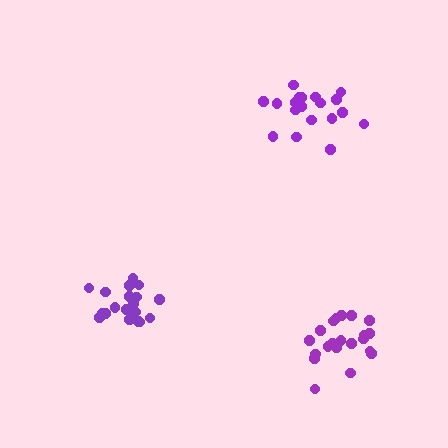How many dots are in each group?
Group 1: 21 dots, Group 2: 19 dots, Group 3: 21 dots (61 total).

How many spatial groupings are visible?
There are 3 spatial groupings.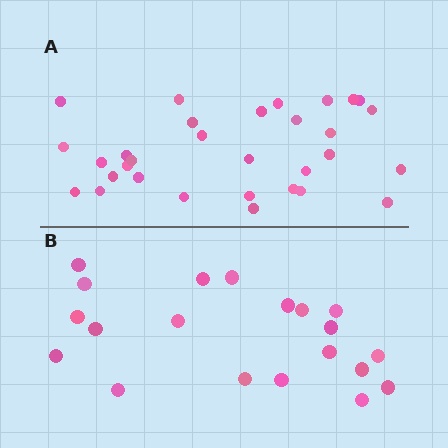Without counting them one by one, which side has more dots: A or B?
Region A (the top region) has more dots.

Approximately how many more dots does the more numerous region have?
Region A has roughly 12 or so more dots than region B.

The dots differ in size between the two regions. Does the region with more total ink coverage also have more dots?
No. Region B has more total ink coverage because its dots are larger, but region A actually contains more individual dots. Total area can be misleading — the number of items is what matters here.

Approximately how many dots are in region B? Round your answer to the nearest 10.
About 20 dots.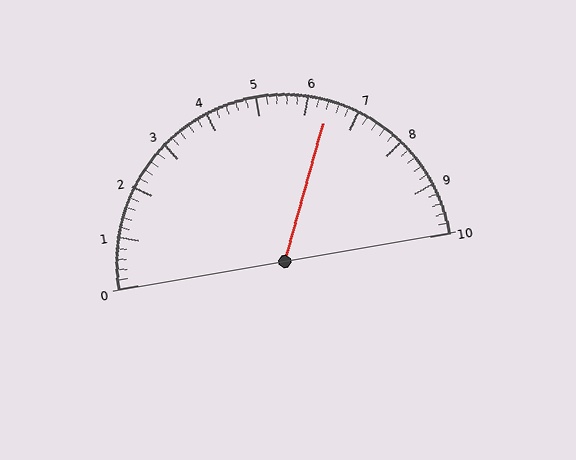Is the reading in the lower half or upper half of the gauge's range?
The reading is in the upper half of the range (0 to 10).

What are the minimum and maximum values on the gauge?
The gauge ranges from 0 to 10.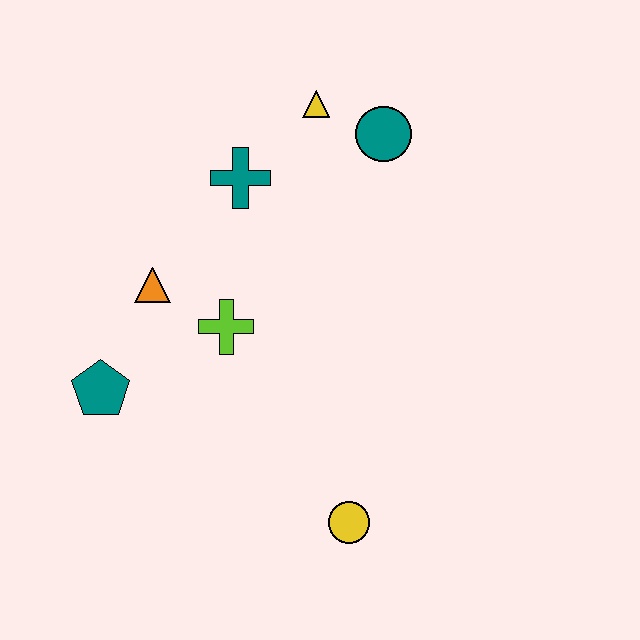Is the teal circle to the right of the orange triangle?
Yes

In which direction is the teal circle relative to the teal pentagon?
The teal circle is to the right of the teal pentagon.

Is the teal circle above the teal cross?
Yes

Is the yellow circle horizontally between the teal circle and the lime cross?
Yes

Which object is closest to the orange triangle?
The lime cross is closest to the orange triangle.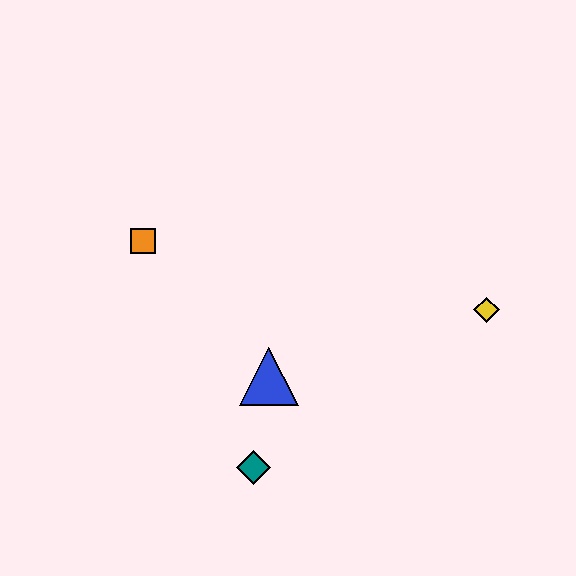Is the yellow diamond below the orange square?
Yes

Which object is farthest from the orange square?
The yellow diamond is farthest from the orange square.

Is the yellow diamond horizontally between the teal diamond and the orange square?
No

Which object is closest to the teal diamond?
The blue triangle is closest to the teal diamond.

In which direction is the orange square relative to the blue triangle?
The orange square is above the blue triangle.